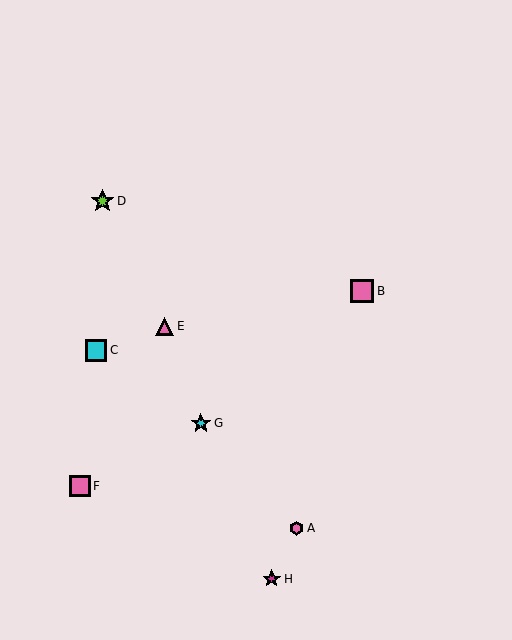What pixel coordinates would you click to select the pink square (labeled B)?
Click at (362, 291) to select the pink square B.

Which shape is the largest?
The pink square (labeled B) is the largest.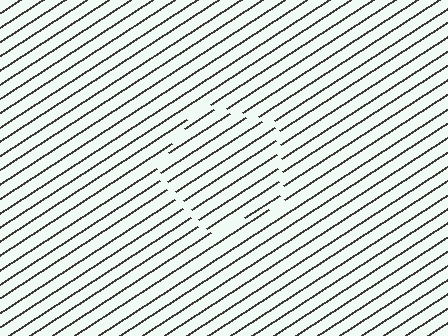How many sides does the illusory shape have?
5 sides — the line-ends trace a pentagon.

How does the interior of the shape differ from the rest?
The interior of the shape contains the same grating, shifted by half a period — the contour is defined by the phase discontinuity where line-ends from the inner and outer gratings abut.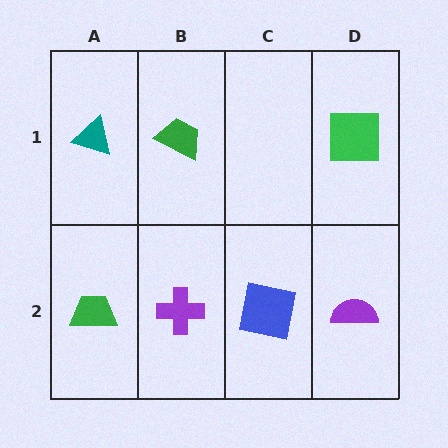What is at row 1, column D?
A green square.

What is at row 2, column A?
A green trapezoid.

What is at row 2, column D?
A purple semicircle.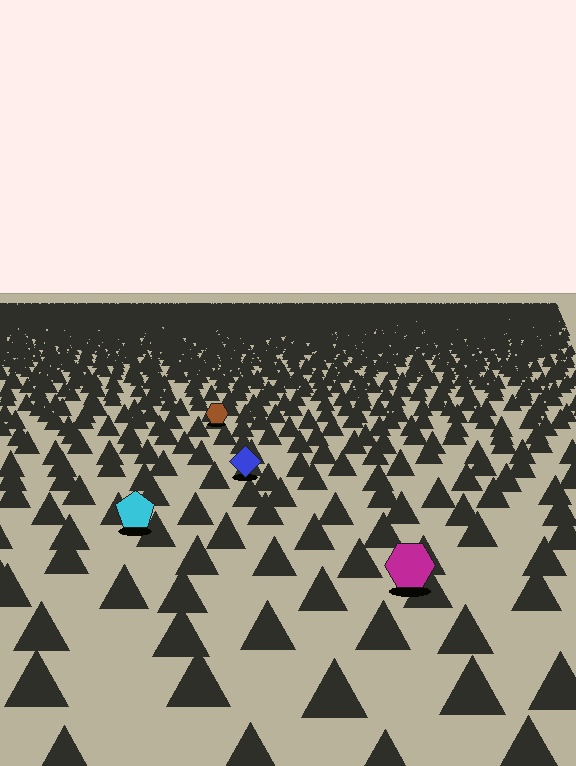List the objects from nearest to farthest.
From nearest to farthest: the magenta hexagon, the cyan pentagon, the blue diamond, the brown hexagon.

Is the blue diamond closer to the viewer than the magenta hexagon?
No. The magenta hexagon is closer — you can tell from the texture gradient: the ground texture is coarser near it.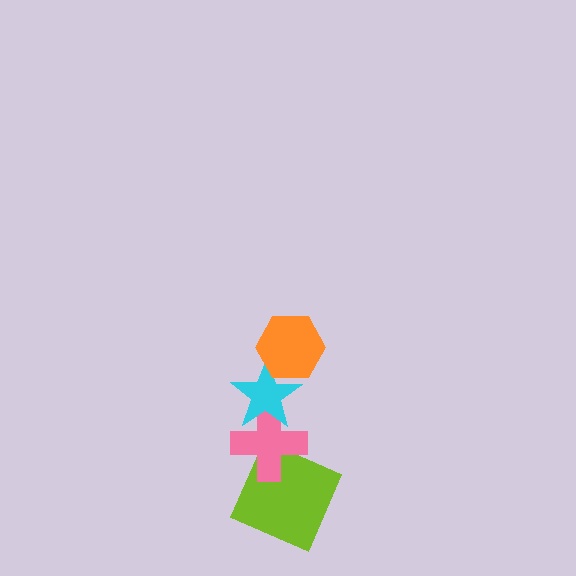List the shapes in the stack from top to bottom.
From top to bottom: the orange hexagon, the cyan star, the pink cross, the lime square.